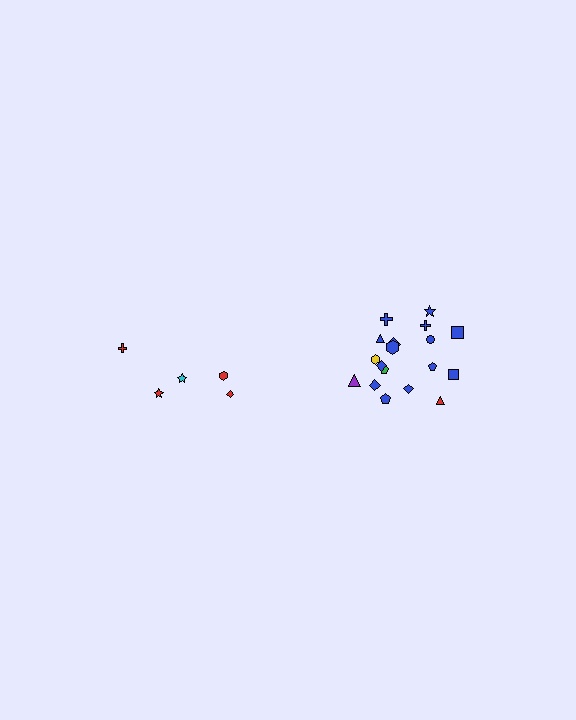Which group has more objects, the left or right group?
The right group.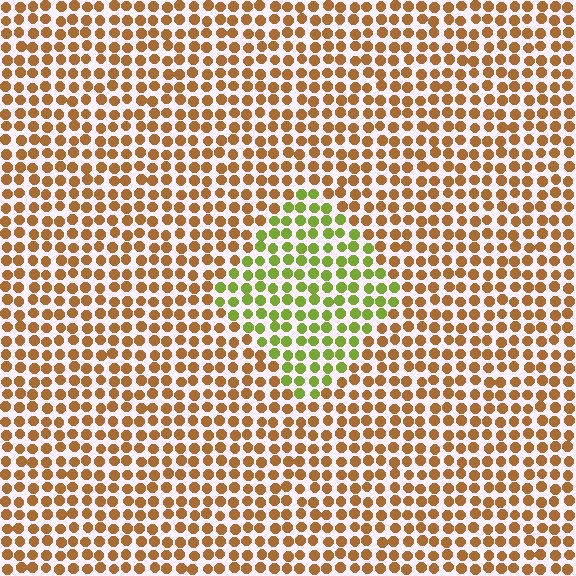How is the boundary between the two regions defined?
The boundary is defined purely by a slight shift in hue (about 56 degrees). Spacing, size, and orientation are identical on both sides.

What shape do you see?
I see a diamond.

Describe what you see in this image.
The image is filled with small brown elements in a uniform arrangement. A diamond-shaped region is visible where the elements are tinted to a slightly different hue, forming a subtle color boundary.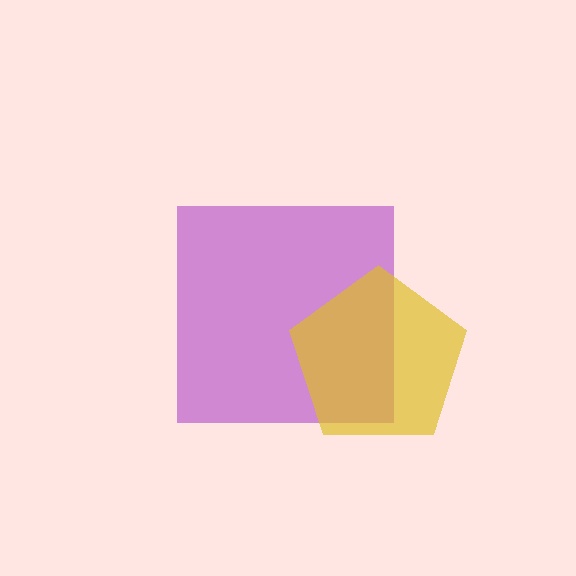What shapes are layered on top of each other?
The layered shapes are: a purple square, a yellow pentagon.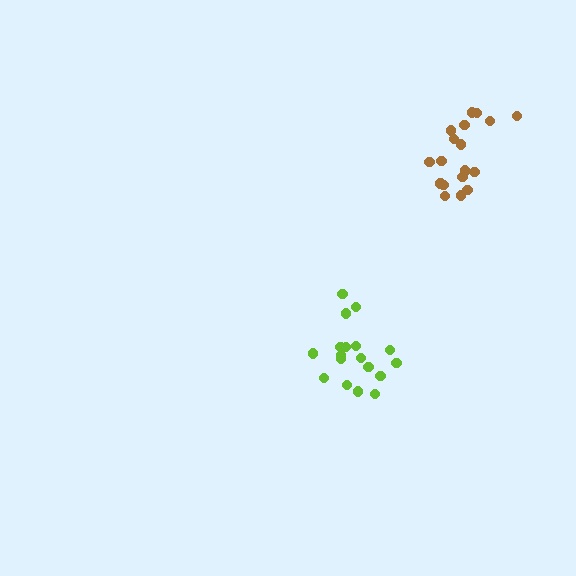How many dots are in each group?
Group 1: 19 dots, Group 2: 18 dots (37 total).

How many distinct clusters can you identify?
There are 2 distinct clusters.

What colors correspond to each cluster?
The clusters are colored: brown, lime.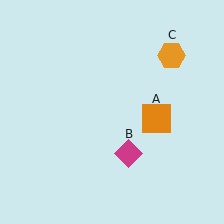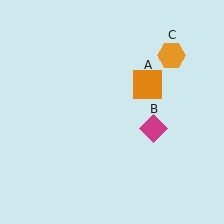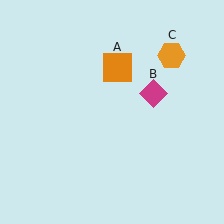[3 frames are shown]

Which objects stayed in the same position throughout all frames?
Orange hexagon (object C) remained stationary.